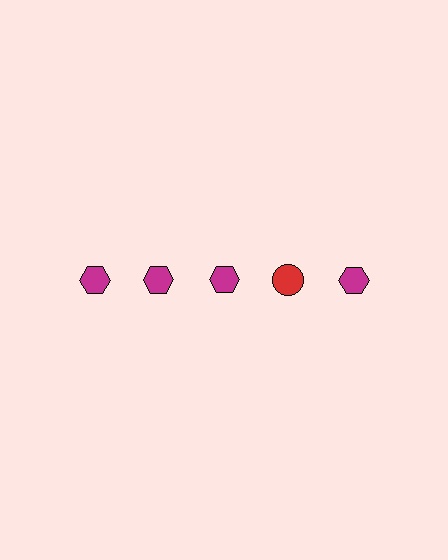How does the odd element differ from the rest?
It differs in both color (red instead of magenta) and shape (circle instead of hexagon).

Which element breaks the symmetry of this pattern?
The red circle in the top row, second from right column breaks the symmetry. All other shapes are magenta hexagons.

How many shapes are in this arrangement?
There are 5 shapes arranged in a grid pattern.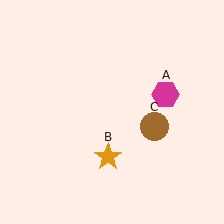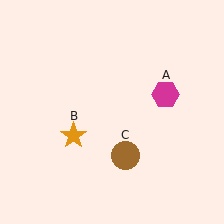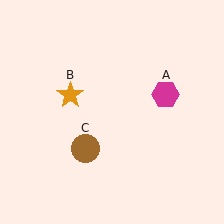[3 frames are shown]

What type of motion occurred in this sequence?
The orange star (object B), brown circle (object C) rotated clockwise around the center of the scene.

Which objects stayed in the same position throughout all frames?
Magenta hexagon (object A) remained stationary.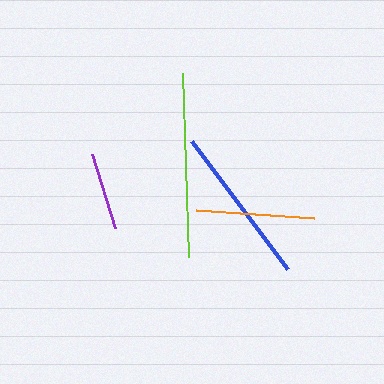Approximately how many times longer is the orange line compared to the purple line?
The orange line is approximately 1.5 times the length of the purple line.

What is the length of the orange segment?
The orange segment is approximately 118 pixels long.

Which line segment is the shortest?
The purple line is the shortest at approximately 78 pixels.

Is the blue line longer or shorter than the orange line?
The blue line is longer than the orange line.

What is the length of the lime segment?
The lime segment is approximately 184 pixels long.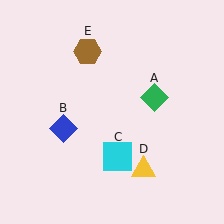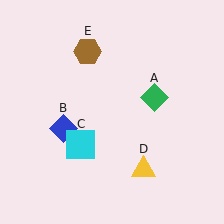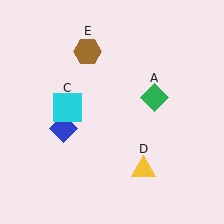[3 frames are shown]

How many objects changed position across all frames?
1 object changed position: cyan square (object C).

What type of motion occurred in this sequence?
The cyan square (object C) rotated clockwise around the center of the scene.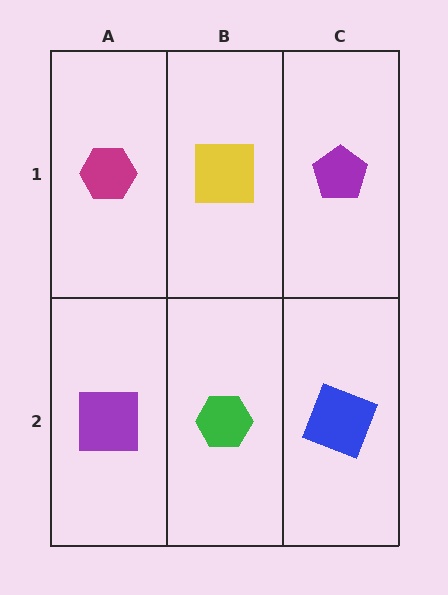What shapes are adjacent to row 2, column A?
A magenta hexagon (row 1, column A), a green hexagon (row 2, column B).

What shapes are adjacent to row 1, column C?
A blue square (row 2, column C), a yellow square (row 1, column B).